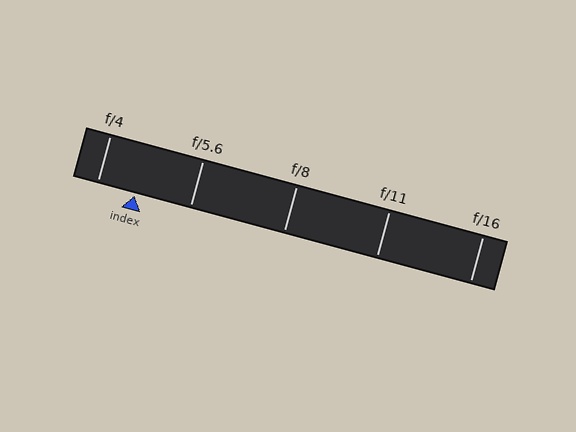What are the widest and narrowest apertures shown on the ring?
The widest aperture shown is f/4 and the narrowest is f/16.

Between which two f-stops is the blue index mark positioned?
The index mark is between f/4 and f/5.6.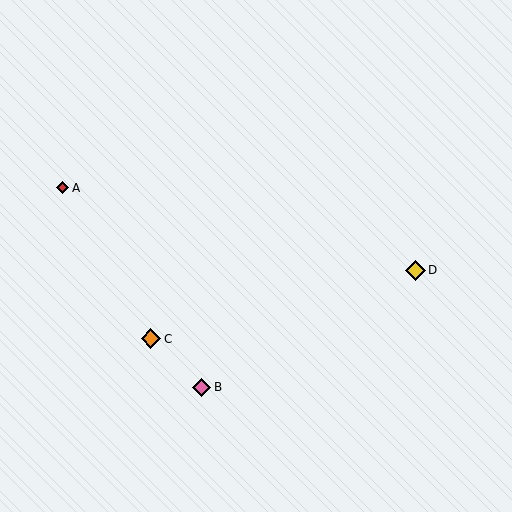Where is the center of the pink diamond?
The center of the pink diamond is at (202, 387).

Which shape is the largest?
The yellow diamond (labeled D) is the largest.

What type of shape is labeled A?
Shape A is a red diamond.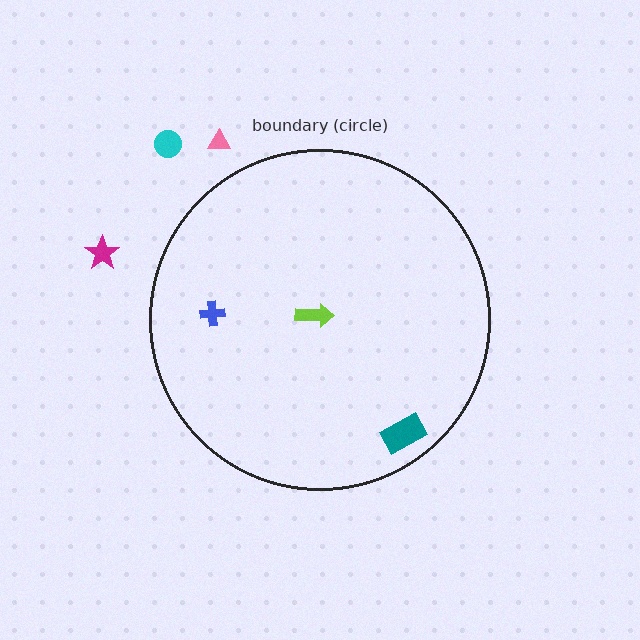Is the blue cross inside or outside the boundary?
Inside.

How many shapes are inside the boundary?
3 inside, 3 outside.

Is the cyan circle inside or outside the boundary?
Outside.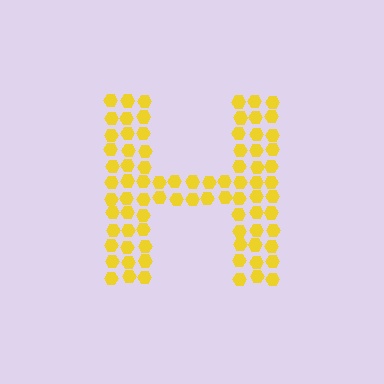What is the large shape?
The large shape is the letter H.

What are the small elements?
The small elements are hexagons.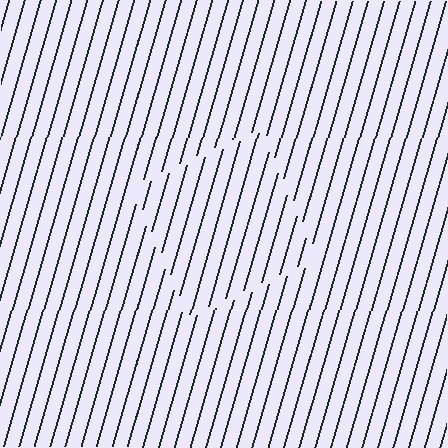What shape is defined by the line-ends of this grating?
An illusory square. The interior of the shape contains the same grating, shifted by half a period — the contour is defined by the phase discontinuity where line-ends from the inner and outer gratings abut.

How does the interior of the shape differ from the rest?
The interior of the shape contains the same grating, shifted by half a period — the contour is defined by the phase discontinuity where line-ends from the inner and outer gratings abut.